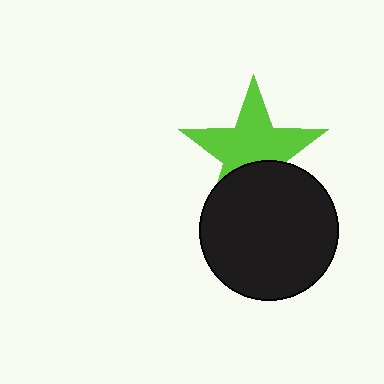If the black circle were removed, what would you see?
You would see the complete lime star.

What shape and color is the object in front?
The object in front is a black circle.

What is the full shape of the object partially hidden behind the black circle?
The partially hidden object is a lime star.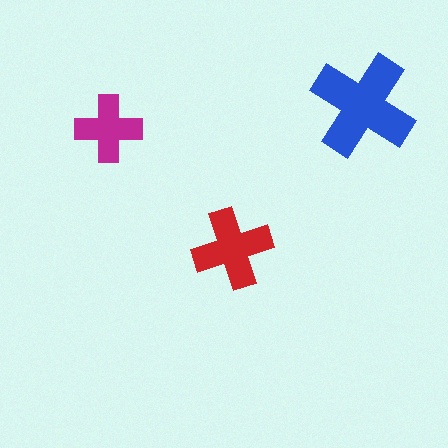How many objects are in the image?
There are 3 objects in the image.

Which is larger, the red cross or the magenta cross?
The red one.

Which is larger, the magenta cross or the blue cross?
The blue one.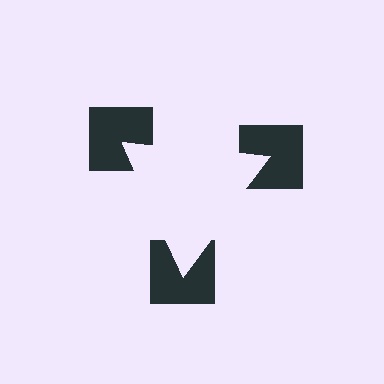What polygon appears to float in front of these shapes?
An illusory triangle — its edges are inferred from the aligned wedge cuts in the notched squares, not physically drawn.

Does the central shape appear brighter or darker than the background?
It typically appears slightly brighter than the background, even though no actual brightness change is drawn.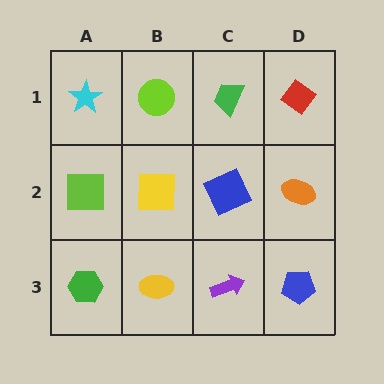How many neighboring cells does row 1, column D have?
2.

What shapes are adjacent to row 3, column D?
An orange ellipse (row 2, column D), a purple arrow (row 3, column C).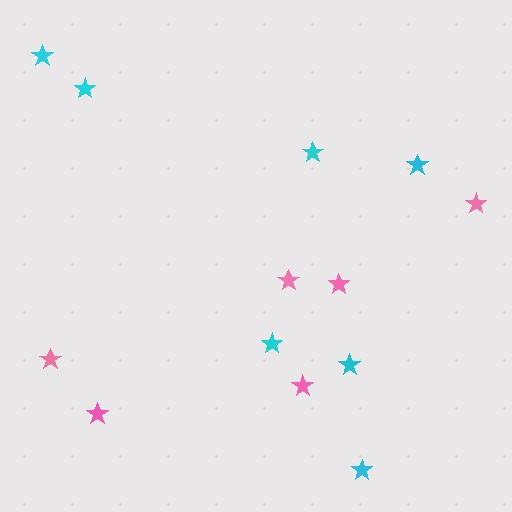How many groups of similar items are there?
There are 2 groups: one group of cyan stars (7) and one group of pink stars (6).